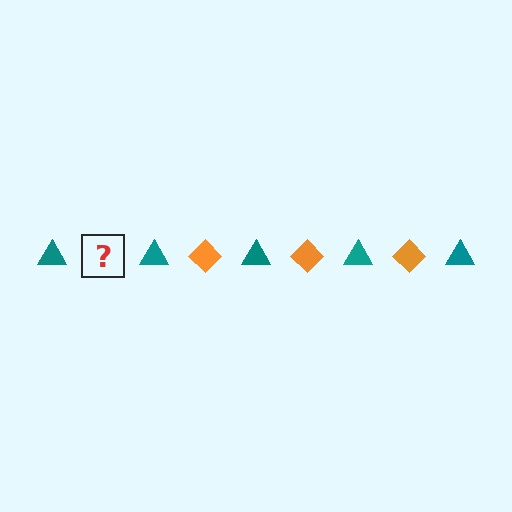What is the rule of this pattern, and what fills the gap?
The rule is that the pattern alternates between teal triangle and orange diamond. The gap should be filled with an orange diamond.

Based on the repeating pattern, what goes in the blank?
The blank should be an orange diamond.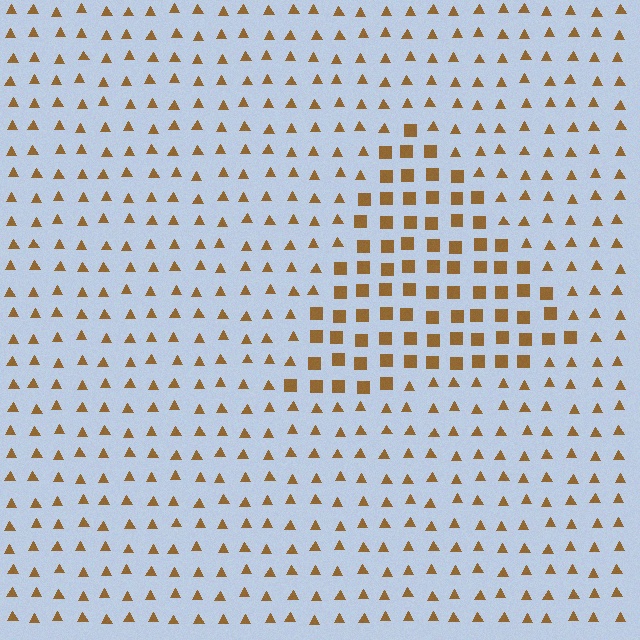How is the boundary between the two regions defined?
The boundary is defined by a change in element shape: squares inside vs. triangles outside. All elements share the same color and spacing.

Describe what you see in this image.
The image is filled with small brown elements arranged in a uniform grid. A triangle-shaped region contains squares, while the surrounding area contains triangles. The boundary is defined purely by the change in element shape.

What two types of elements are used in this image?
The image uses squares inside the triangle region and triangles outside it.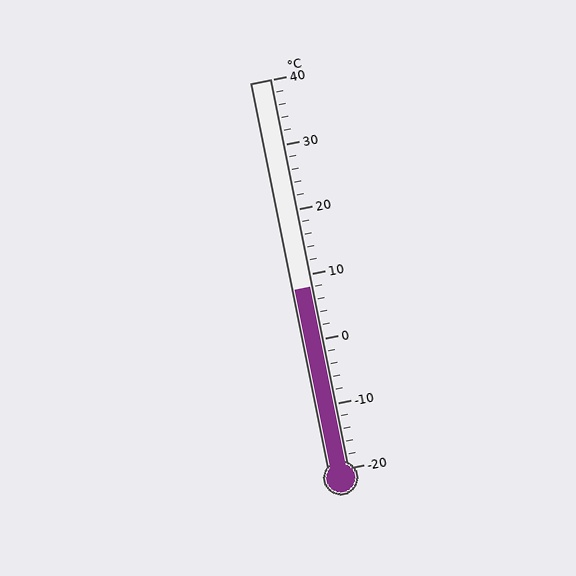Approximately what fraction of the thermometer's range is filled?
The thermometer is filled to approximately 45% of its range.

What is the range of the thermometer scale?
The thermometer scale ranges from -20°C to 40°C.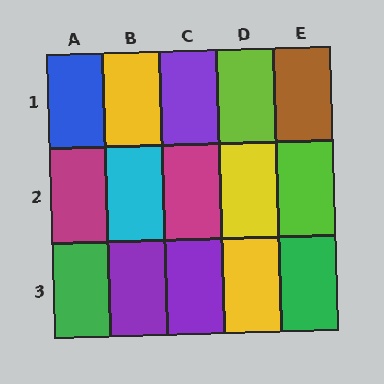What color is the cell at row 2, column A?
Magenta.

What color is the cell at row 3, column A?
Green.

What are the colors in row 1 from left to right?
Blue, yellow, purple, lime, brown.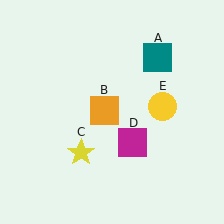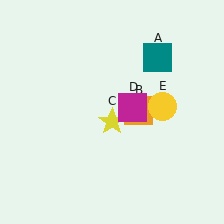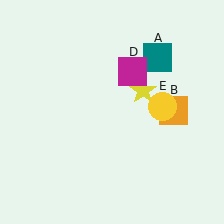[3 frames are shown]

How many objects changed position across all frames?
3 objects changed position: orange square (object B), yellow star (object C), magenta square (object D).